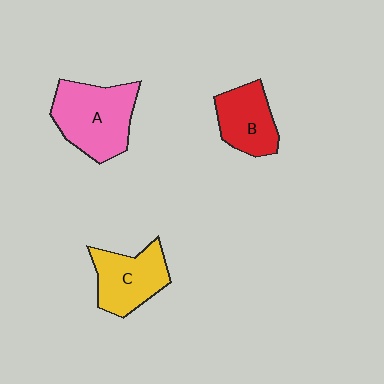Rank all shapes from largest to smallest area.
From largest to smallest: A (pink), C (yellow), B (red).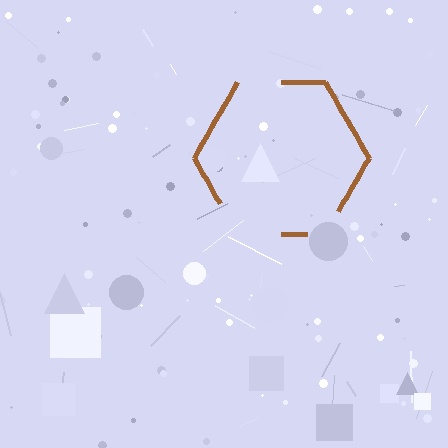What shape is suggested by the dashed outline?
The dashed outline suggests a hexagon.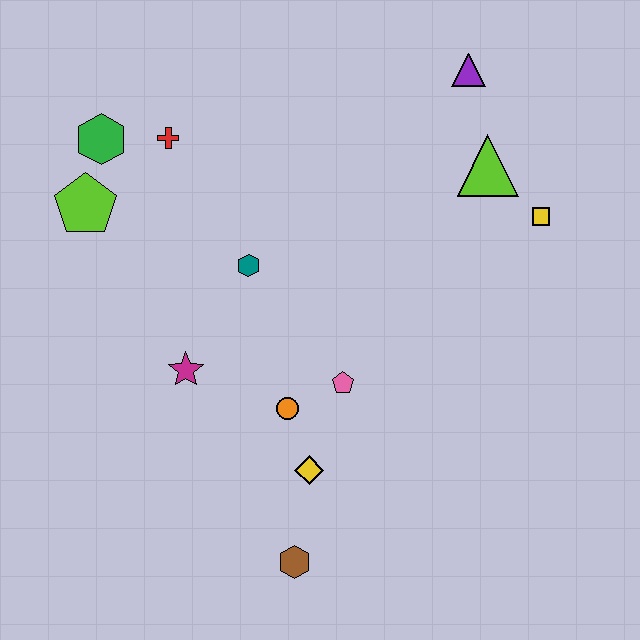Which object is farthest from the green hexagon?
The brown hexagon is farthest from the green hexagon.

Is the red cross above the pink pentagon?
Yes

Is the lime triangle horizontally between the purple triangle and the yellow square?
Yes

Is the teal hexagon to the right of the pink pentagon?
No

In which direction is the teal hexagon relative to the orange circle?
The teal hexagon is above the orange circle.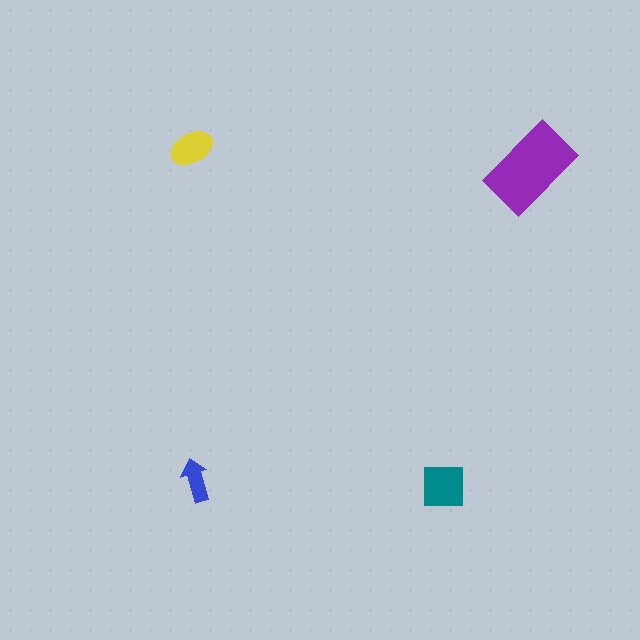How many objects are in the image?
There are 4 objects in the image.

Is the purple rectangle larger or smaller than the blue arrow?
Larger.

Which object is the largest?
The purple rectangle.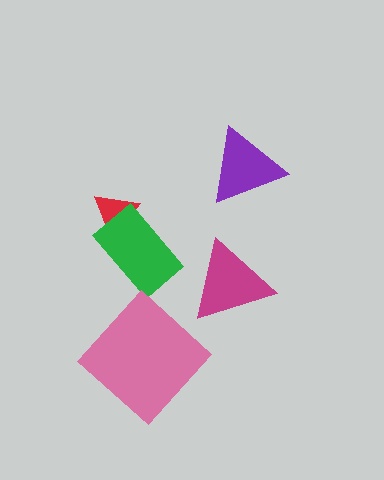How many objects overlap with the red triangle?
1 object overlaps with the red triangle.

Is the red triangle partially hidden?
Yes, it is partially covered by another shape.